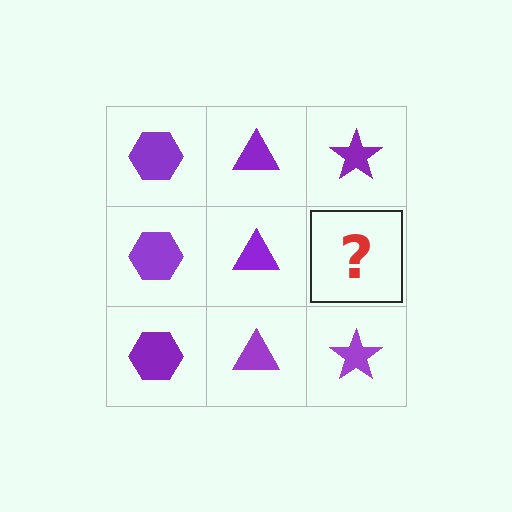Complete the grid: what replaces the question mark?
The question mark should be replaced with a purple star.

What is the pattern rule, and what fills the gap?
The rule is that each column has a consistent shape. The gap should be filled with a purple star.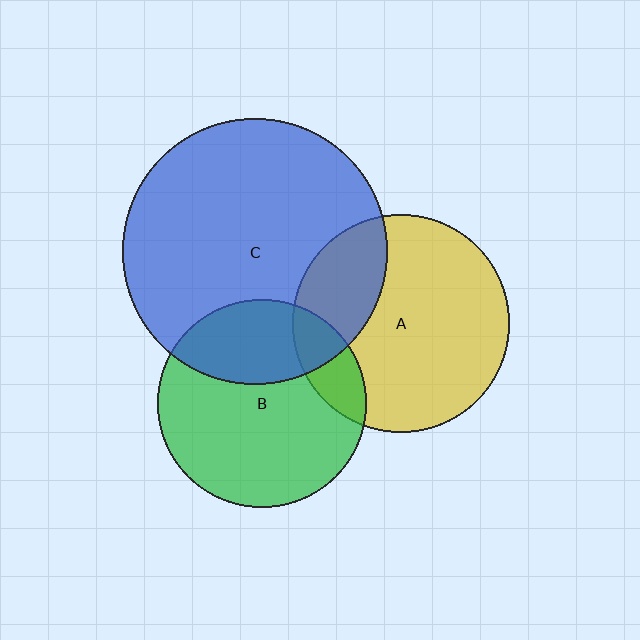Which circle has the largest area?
Circle C (blue).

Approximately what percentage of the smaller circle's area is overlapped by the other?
Approximately 30%.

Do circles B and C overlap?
Yes.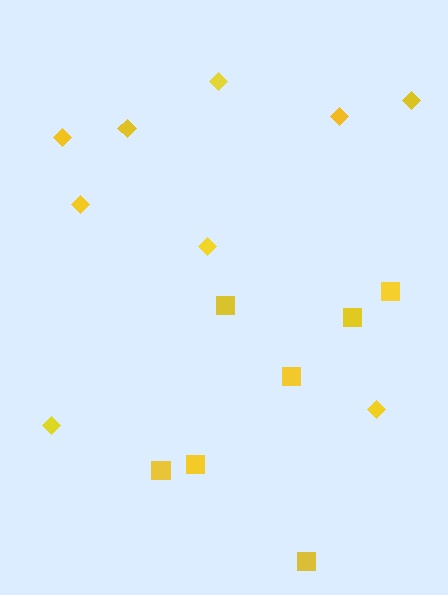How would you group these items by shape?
There are 2 groups: one group of diamonds (9) and one group of squares (7).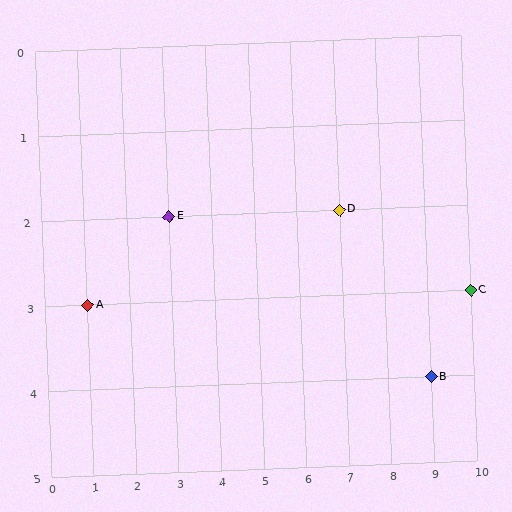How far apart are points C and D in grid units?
Points C and D are 3 columns and 1 row apart (about 3.2 grid units diagonally).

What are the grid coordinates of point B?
Point B is at grid coordinates (9, 4).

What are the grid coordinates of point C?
Point C is at grid coordinates (10, 3).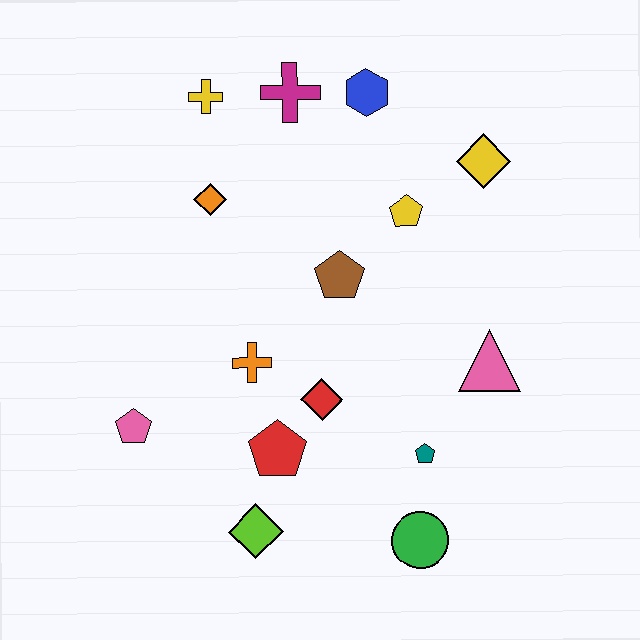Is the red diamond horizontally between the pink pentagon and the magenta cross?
No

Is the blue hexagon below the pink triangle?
No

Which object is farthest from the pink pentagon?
The yellow diamond is farthest from the pink pentagon.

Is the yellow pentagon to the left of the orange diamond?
No